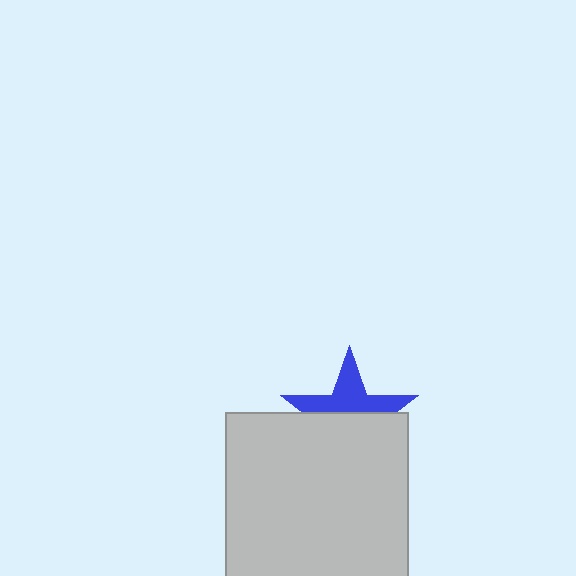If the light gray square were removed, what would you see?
You would see the complete blue star.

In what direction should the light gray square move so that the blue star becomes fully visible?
The light gray square should move down. That is the shortest direction to clear the overlap and leave the blue star fully visible.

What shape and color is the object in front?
The object in front is a light gray square.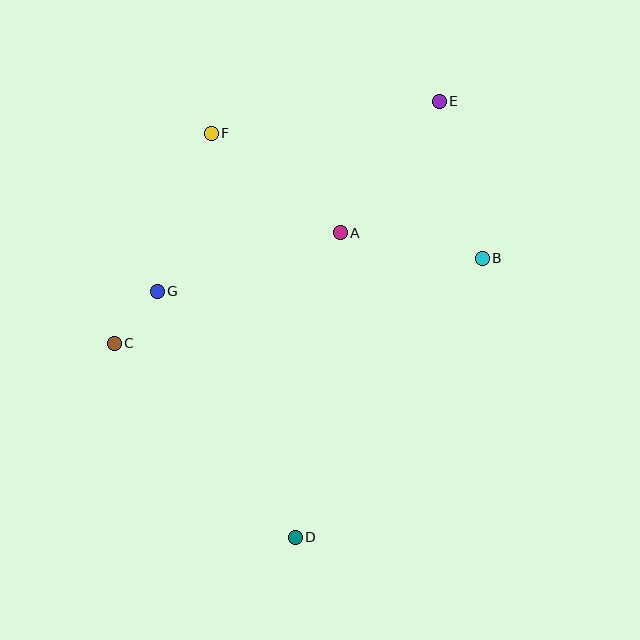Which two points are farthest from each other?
Points D and E are farthest from each other.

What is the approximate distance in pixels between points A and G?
The distance between A and G is approximately 192 pixels.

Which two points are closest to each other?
Points C and G are closest to each other.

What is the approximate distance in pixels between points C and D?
The distance between C and D is approximately 265 pixels.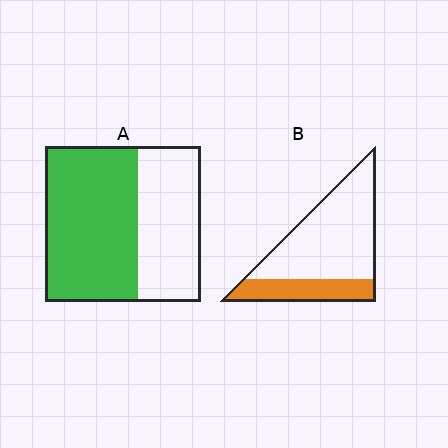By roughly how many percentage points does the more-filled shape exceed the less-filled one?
By roughly 30 percentage points (A over B).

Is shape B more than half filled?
No.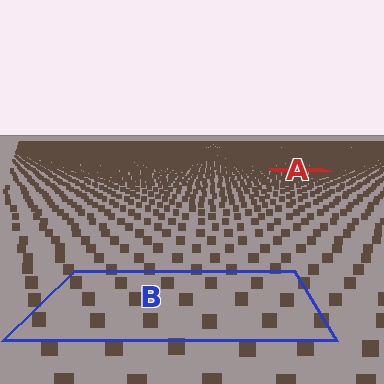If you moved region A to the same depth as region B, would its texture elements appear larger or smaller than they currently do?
They would appear larger. At a closer depth, the same texture elements are projected at a bigger on-screen size.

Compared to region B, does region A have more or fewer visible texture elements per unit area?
Region A has more texture elements per unit area — they are packed more densely because it is farther away.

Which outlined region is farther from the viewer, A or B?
Region A is farther from the viewer — the texture elements inside it appear smaller and more densely packed.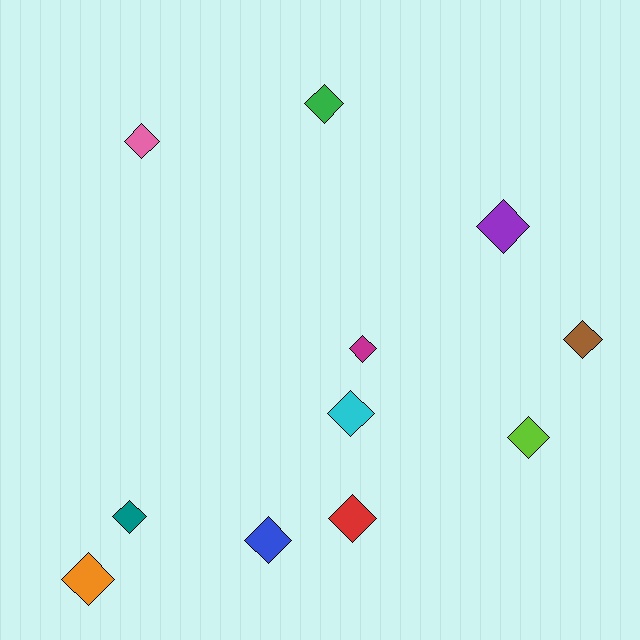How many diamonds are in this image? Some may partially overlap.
There are 11 diamonds.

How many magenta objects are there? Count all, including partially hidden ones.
There is 1 magenta object.